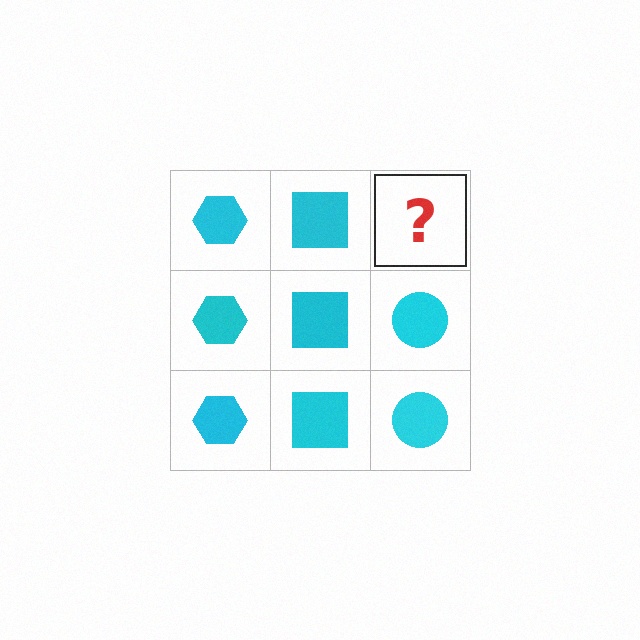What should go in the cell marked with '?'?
The missing cell should contain a cyan circle.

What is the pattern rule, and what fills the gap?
The rule is that each column has a consistent shape. The gap should be filled with a cyan circle.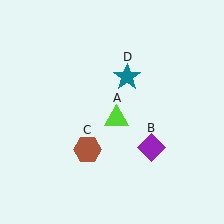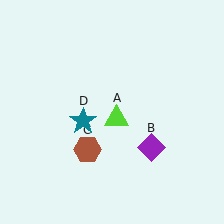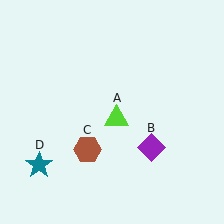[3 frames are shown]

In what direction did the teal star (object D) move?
The teal star (object D) moved down and to the left.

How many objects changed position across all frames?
1 object changed position: teal star (object D).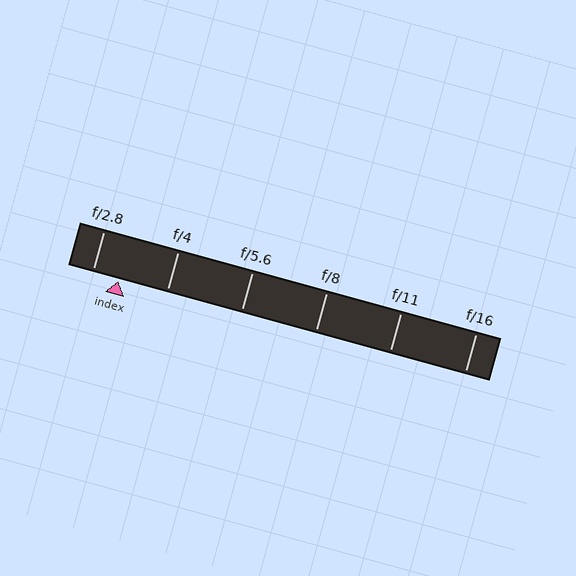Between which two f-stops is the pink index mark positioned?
The index mark is between f/2.8 and f/4.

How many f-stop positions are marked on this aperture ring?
There are 6 f-stop positions marked.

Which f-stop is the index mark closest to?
The index mark is closest to f/2.8.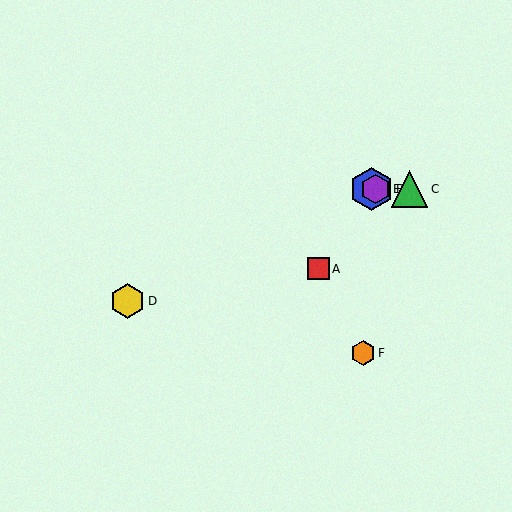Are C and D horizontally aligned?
No, C is at y≈189 and D is at y≈301.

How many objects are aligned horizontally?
3 objects (B, C, E) are aligned horizontally.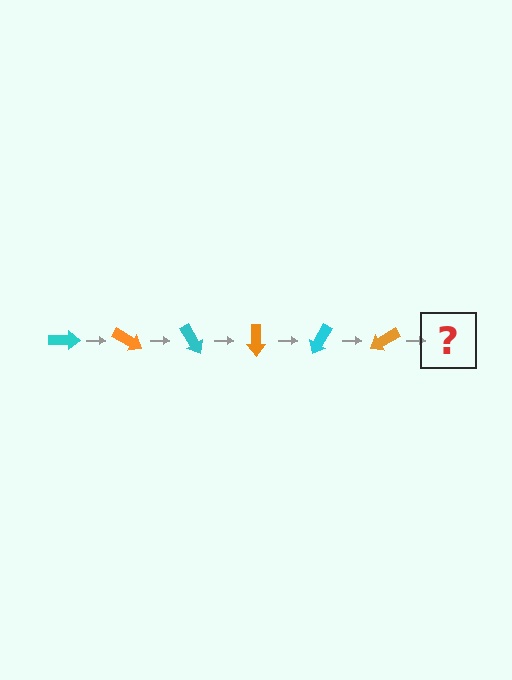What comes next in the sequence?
The next element should be a cyan arrow, rotated 180 degrees from the start.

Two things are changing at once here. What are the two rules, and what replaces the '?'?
The two rules are that it rotates 30 degrees each step and the color cycles through cyan and orange. The '?' should be a cyan arrow, rotated 180 degrees from the start.